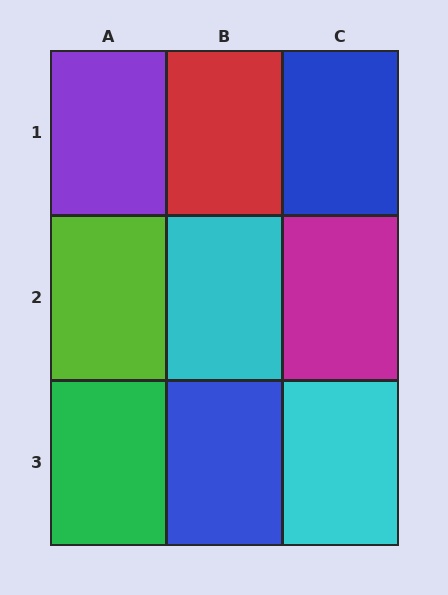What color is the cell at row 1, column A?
Purple.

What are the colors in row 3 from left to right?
Green, blue, cyan.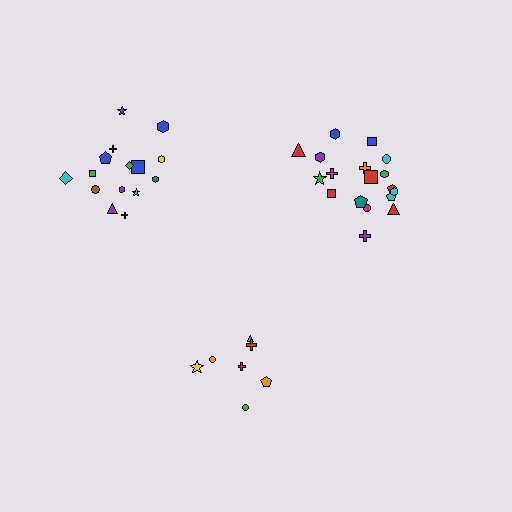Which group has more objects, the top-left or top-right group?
The top-right group.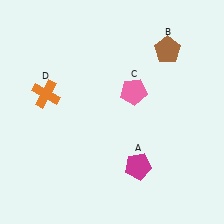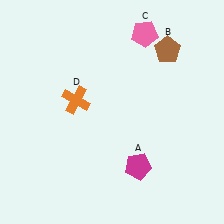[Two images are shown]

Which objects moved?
The objects that moved are: the pink pentagon (C), the orange cross (D).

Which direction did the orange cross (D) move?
The orange cross (D) moved right.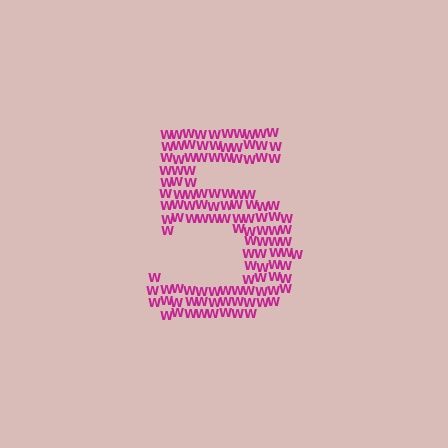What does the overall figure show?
The overall figure shows the digit 5.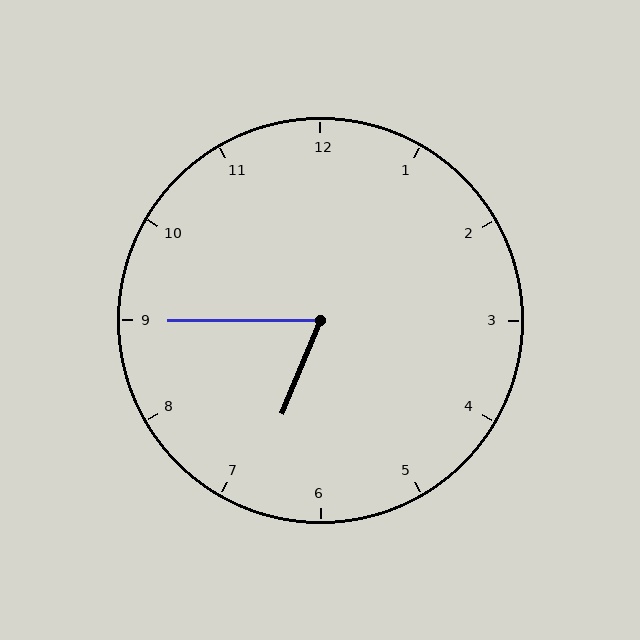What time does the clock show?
6:45.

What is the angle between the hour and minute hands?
Approximately 68 degrees.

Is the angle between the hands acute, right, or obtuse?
It is acute.